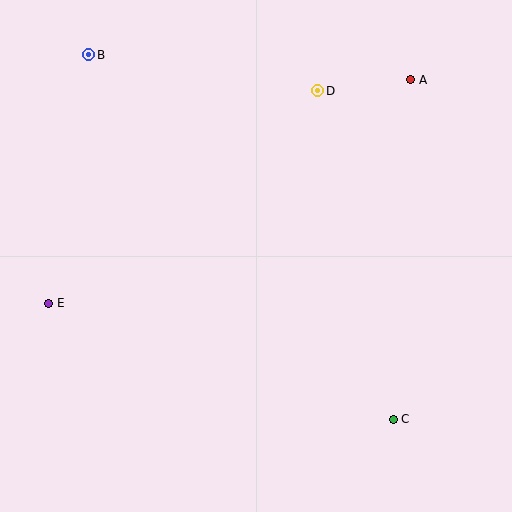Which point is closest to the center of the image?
Point D at (318, 91) is closest to the center.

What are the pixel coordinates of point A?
Point A is at (411, 80).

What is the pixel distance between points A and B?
The distance between A and B is 323 pixels.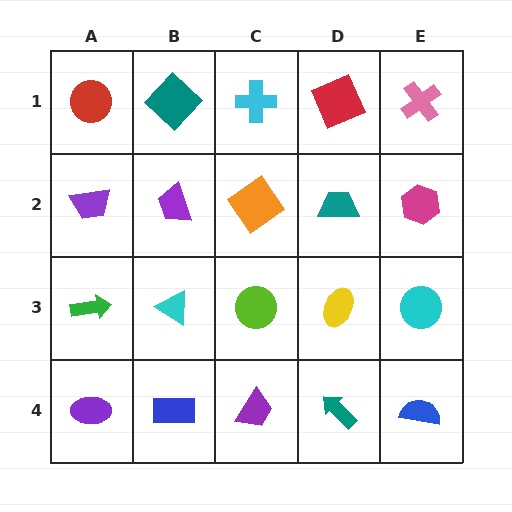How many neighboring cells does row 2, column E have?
3.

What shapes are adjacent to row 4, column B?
A cyan triangle (row 3, column B), a purple ellipse (row 4, column A), a purple trapezoid (row 4, column C).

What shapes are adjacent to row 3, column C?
An orange diamond (row 2, column C), a purple trapezoid (row 4, column C), a cyan triangle (row 3, column B), a yellow ellipse (row 3, column D).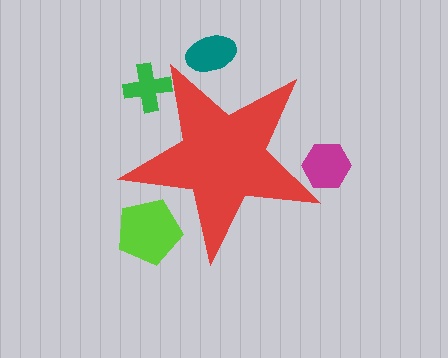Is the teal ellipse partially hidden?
Yes, the teal ellipse is partially hidden behind the red star.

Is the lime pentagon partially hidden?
Yes, the lime pentagon is partially hidden behind the red star.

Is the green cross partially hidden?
Yes, the green cross is partially hidden behind the red star.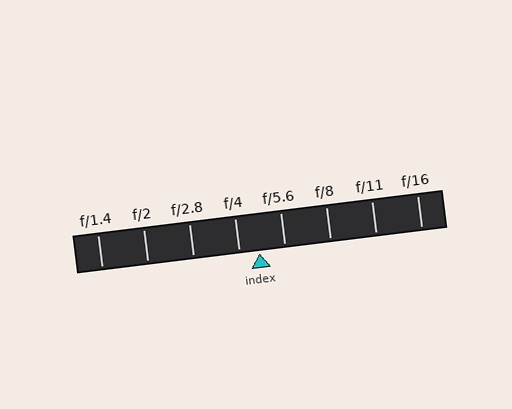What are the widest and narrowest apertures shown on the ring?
The widest aperture shown is f/1.4 and the narrowest is f/16.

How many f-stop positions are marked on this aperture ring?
There are 8 f-stop positions marked.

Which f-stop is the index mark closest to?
The index mark is closest to f/4.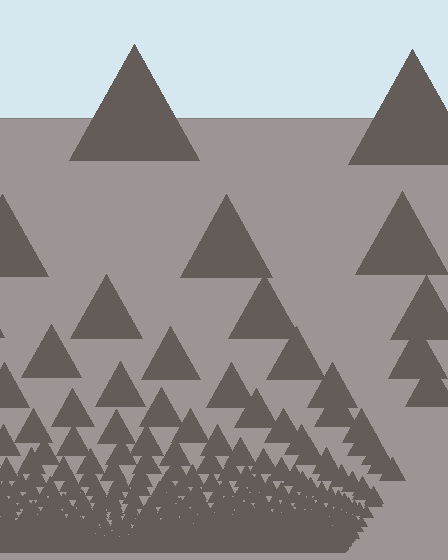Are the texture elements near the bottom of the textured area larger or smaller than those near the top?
Smaller. The gradient is inverted — elements near the bottom are smaller and denser.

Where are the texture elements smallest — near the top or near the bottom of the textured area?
Near the bottom.